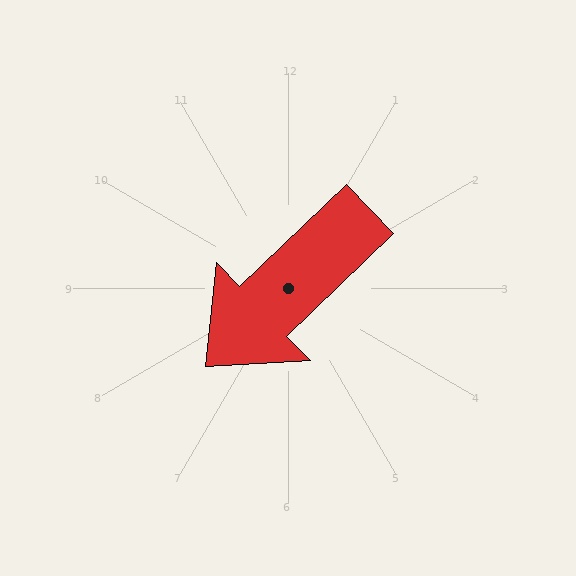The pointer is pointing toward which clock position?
Roughly 8 o'clock.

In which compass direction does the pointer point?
Southwest.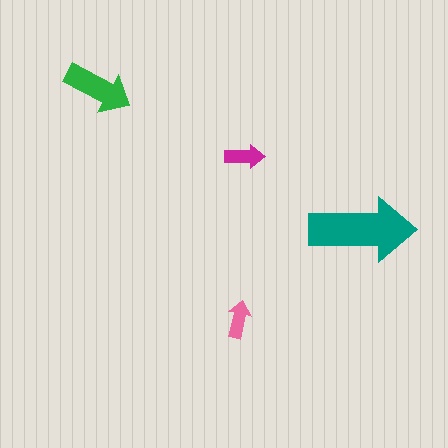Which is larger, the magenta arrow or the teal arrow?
The teal one.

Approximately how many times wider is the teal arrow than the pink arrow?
About 3 times wider.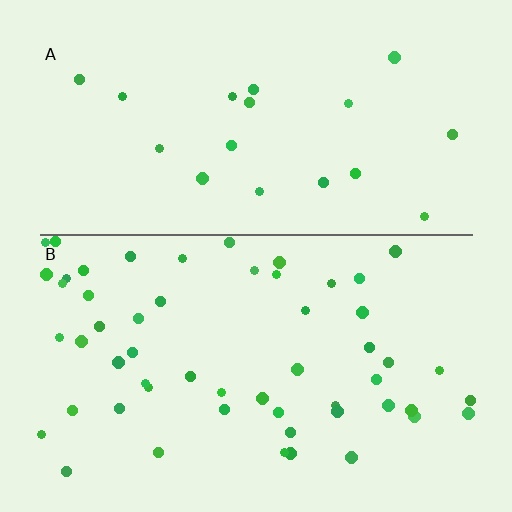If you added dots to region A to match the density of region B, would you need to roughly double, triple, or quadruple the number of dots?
Approximately triple.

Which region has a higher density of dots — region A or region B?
B (the bottom).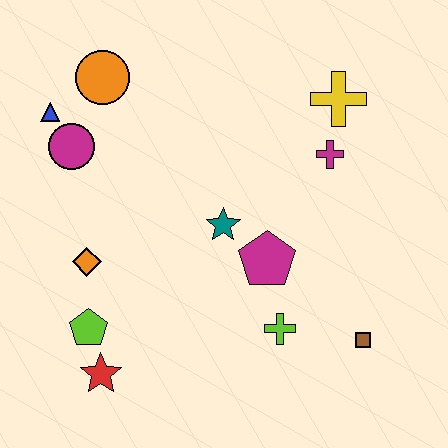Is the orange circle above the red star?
Yes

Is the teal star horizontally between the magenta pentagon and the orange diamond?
Yes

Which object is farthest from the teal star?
The blue triangle is farthest from the teal star.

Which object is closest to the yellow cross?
The magenta cross is closest to the yellow cross.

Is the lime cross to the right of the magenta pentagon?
Yes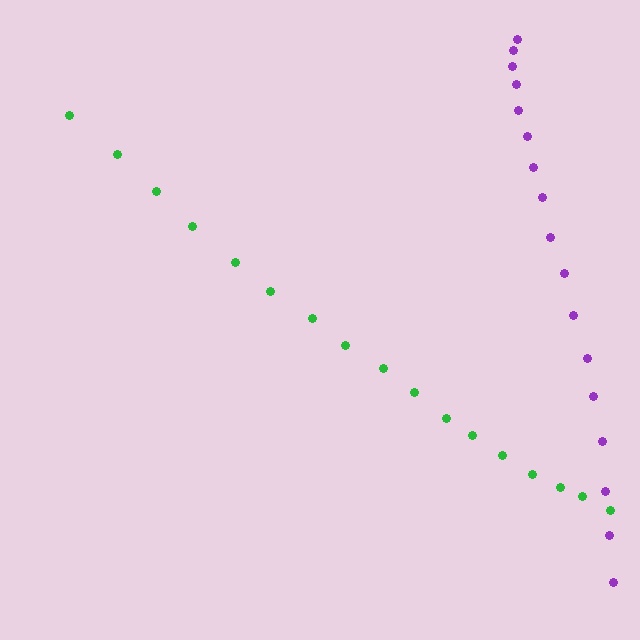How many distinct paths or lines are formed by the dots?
There are 2 distinct paths.